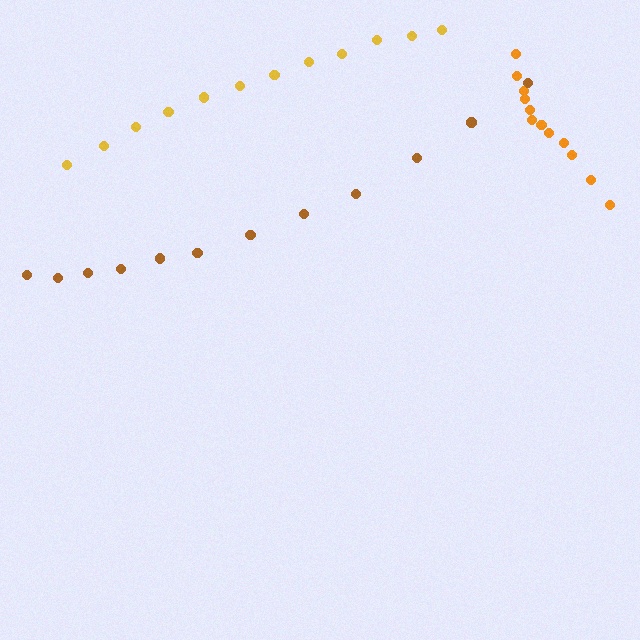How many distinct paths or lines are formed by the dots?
There are 3 distinct paths.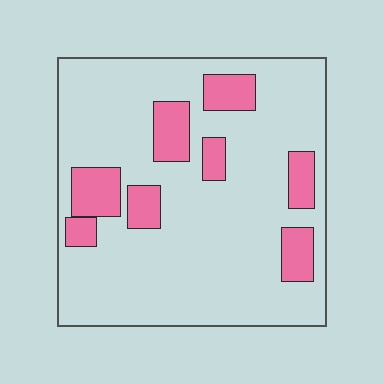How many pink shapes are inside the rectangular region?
8.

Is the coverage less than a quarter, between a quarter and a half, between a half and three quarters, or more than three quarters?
Less than a quarter.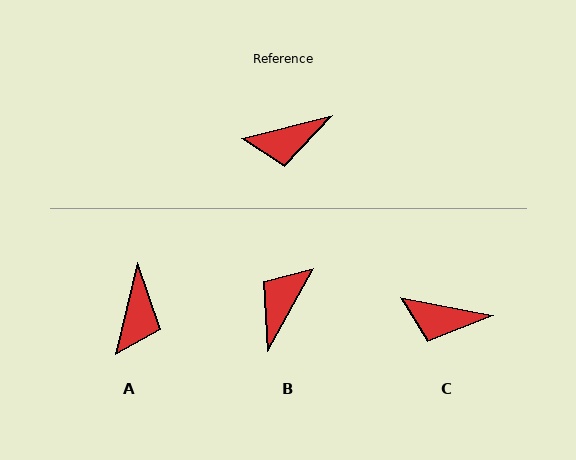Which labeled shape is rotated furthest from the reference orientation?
B, about 133 degrees away.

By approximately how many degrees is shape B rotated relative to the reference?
Approximately 133 degrees clockwise.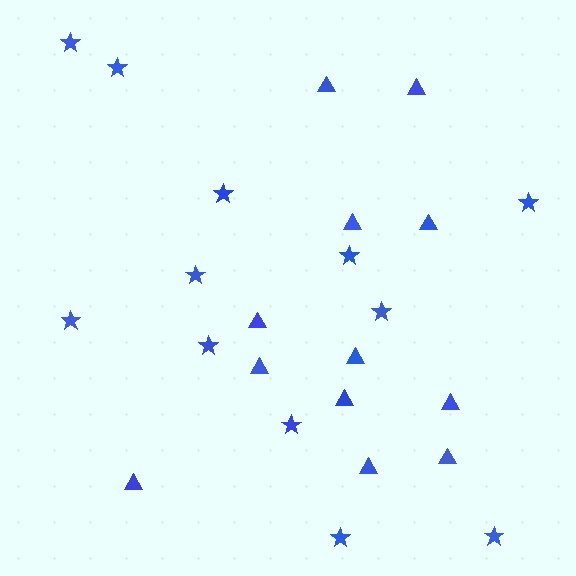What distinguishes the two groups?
There are 2 groups: one group of stars (12) and one group of triangles (12).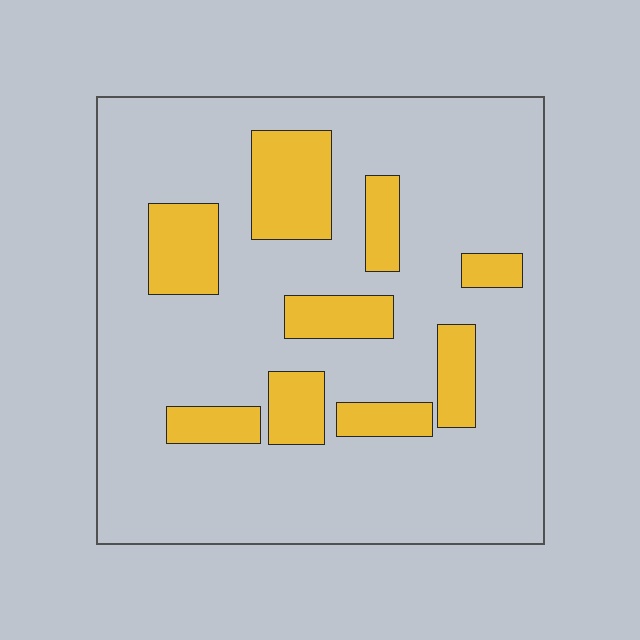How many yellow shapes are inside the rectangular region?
9.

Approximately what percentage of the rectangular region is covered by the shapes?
Approximately 20%.